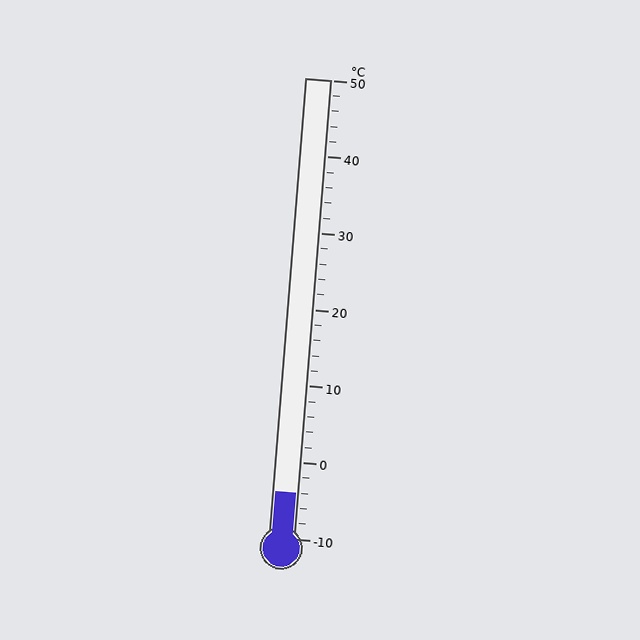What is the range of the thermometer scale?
The thermometer scale ranges from -10°C to 50°C.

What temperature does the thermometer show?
The thermometer shows approximately -4°C.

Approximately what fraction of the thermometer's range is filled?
The thermometer is filled to approximately 10% of its range.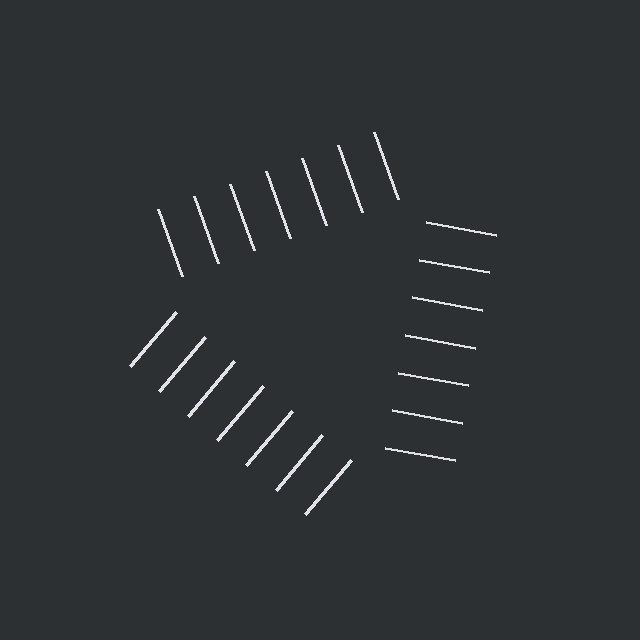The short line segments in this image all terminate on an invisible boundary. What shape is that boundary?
An illusory triangle — the line segments terminate on its edges but no continuous stroke is drawn.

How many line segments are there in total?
21 — 7 along each of the 3 edges.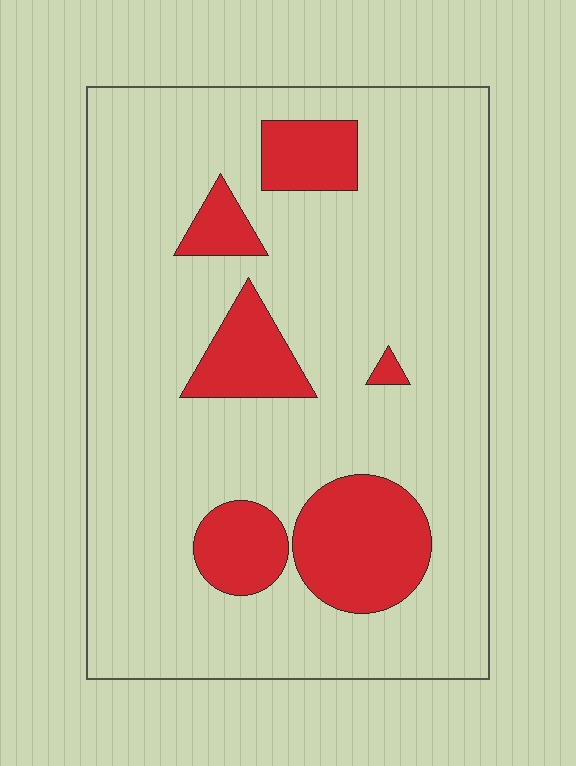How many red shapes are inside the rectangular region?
6.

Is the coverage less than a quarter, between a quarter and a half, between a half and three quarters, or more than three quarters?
Less than a quarter.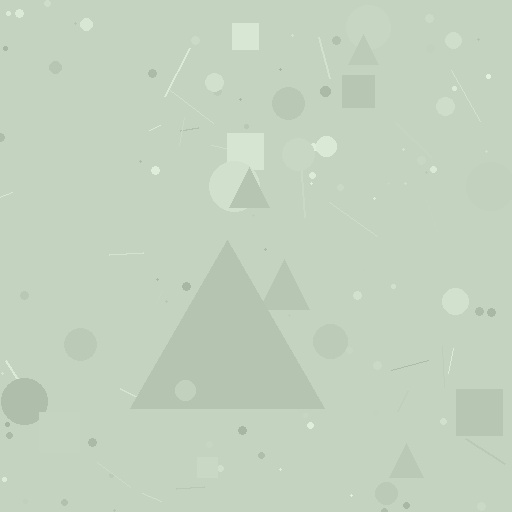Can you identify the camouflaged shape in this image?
The camouflaged shape is a triangle.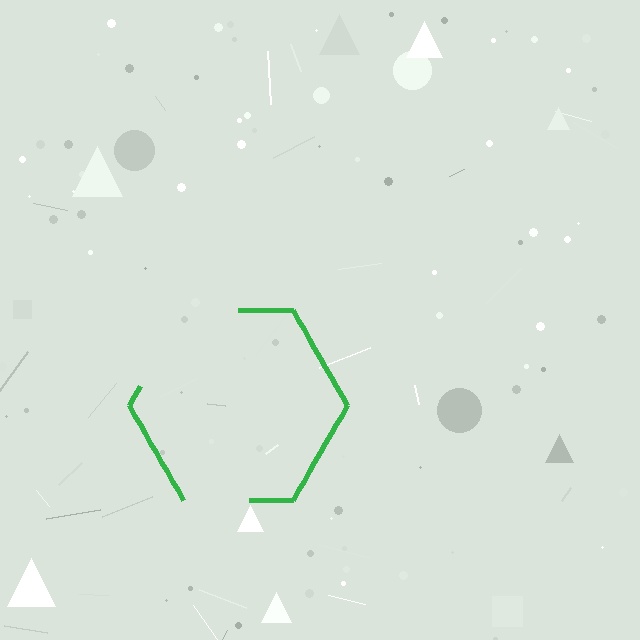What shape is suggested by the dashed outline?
The dashed outline suggests a hexagon.